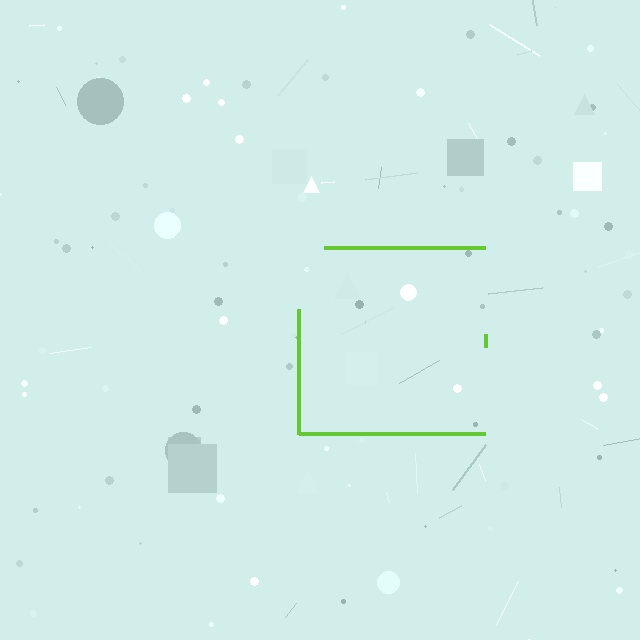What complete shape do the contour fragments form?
The contour fragments form a square.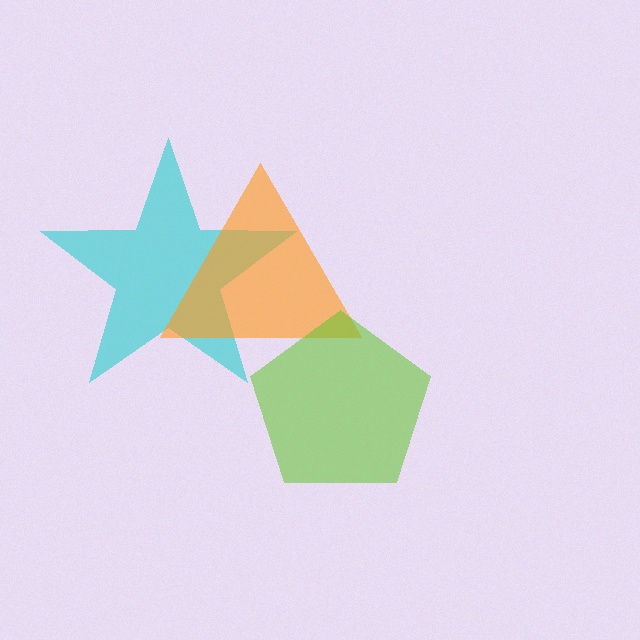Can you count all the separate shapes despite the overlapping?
Yes, there are 3 separate shapes.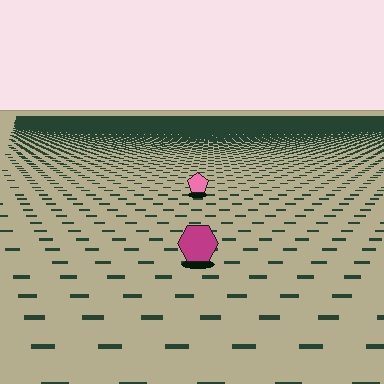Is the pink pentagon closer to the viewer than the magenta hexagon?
No. The magenta hexagon is closer — you can tell from the texture gradient: the ground texture is coarser near it.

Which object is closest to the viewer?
The magenta hexagon is closest. The texture marks near it are larger and more spread out.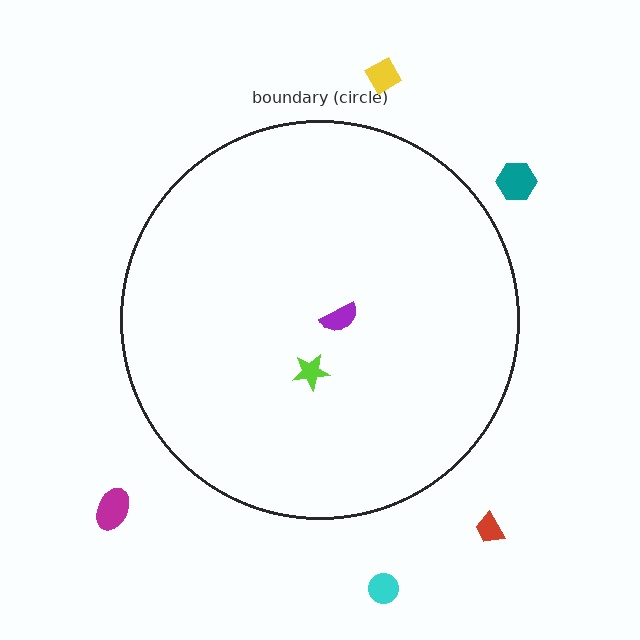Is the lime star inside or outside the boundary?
Inside.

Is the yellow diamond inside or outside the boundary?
Outside.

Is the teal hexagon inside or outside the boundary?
Outside.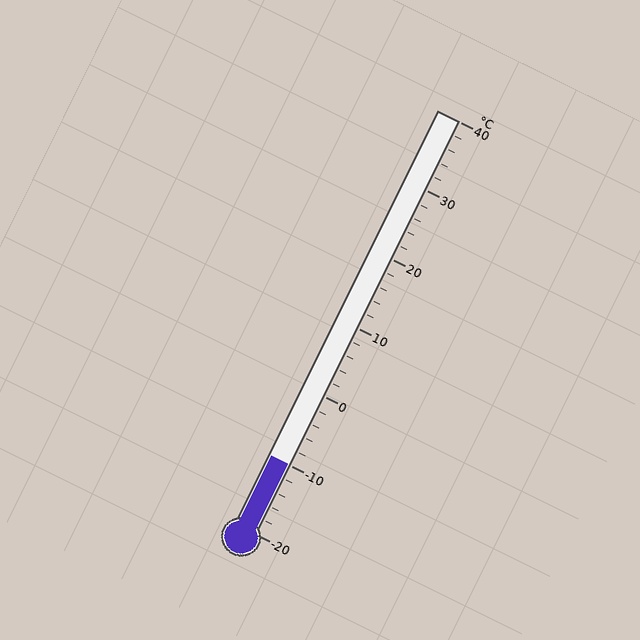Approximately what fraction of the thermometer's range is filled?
The thermometer is filled to approximately 15% of its range.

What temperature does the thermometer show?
The thermometer shows approximately -10°C.